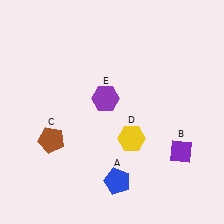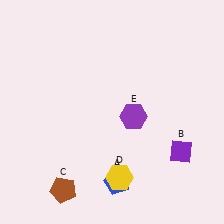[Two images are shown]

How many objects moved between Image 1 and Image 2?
3 objects moved between the two images.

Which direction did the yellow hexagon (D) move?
The yellow hexagon (D) moved down.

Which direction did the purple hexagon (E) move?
The purple hexagon (E) moved right.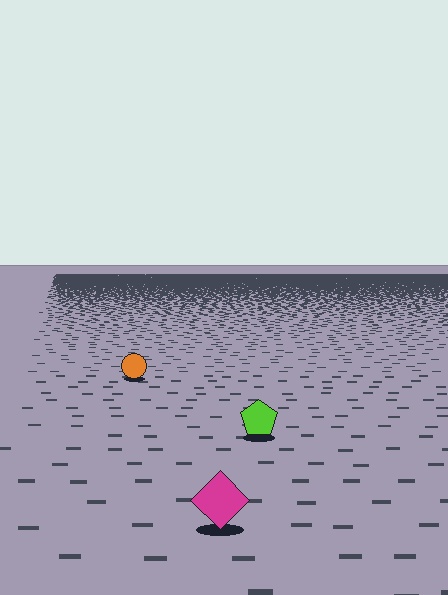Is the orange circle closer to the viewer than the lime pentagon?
No. The lime pentagon is closer — you can tell from the texture gradient: the ground texture is coarser near it.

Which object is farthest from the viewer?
The orange circle is farthest from the viewer. It appears smaller and the ground texture around it is denser.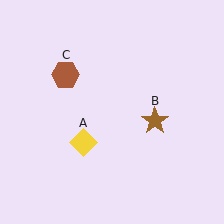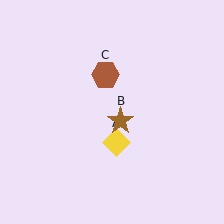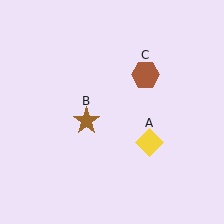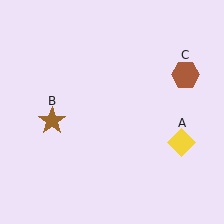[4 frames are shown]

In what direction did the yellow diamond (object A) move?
The yellow diamond (object A) moved right.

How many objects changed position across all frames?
3 objects changed position: yellow diamond (object A), brown star (object B), brown hexagon (object C).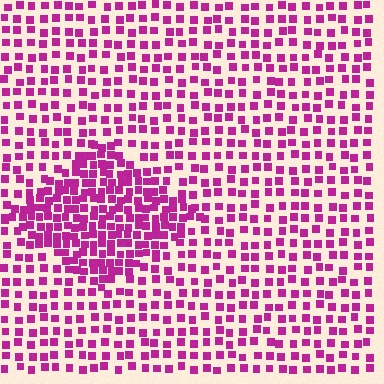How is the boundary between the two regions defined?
The boundary is defined by a change in element density (approximately 2.0x ratio). All elements are the same color, size, and shape.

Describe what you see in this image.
The image contains small magenta elements arranged at two different densities. A diamond-shaped region is visible where the elements are more densely packed than the surrounding area.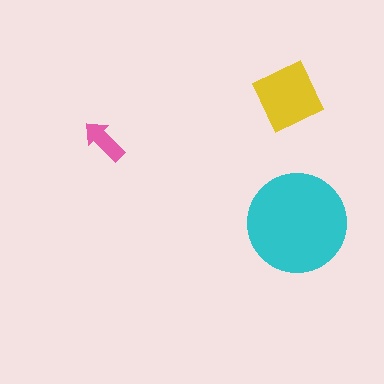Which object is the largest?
The cyan circle.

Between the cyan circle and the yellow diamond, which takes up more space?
The cyan circle.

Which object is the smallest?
The pink arrow.